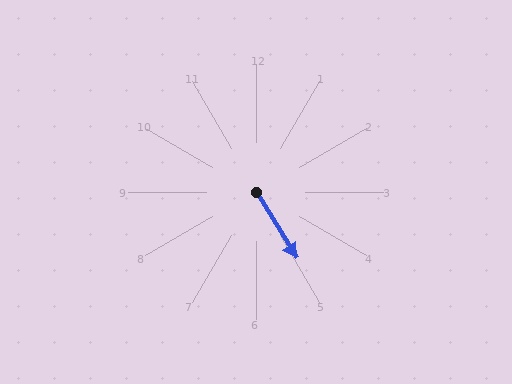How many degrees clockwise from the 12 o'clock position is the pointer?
Approximately 148 degrees.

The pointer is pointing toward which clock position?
Roughly 5 o'clock.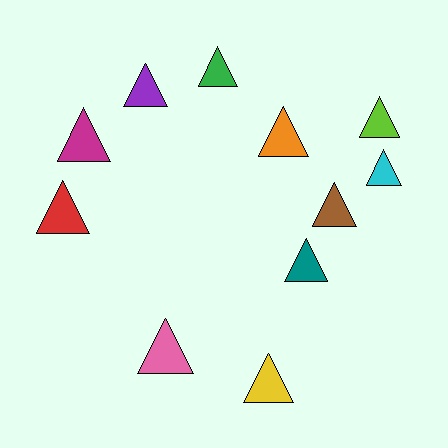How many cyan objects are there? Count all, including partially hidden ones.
There is 1 cyan object.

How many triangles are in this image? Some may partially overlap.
There are 11 triangles.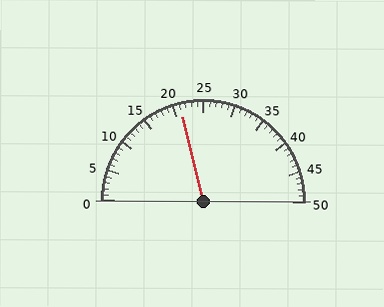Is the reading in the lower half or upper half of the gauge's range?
The reading is in the lower half of the range (0 to 50).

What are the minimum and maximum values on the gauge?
The gauge ranges from 0 to 50.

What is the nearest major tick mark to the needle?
The nearest major tick mark is 20.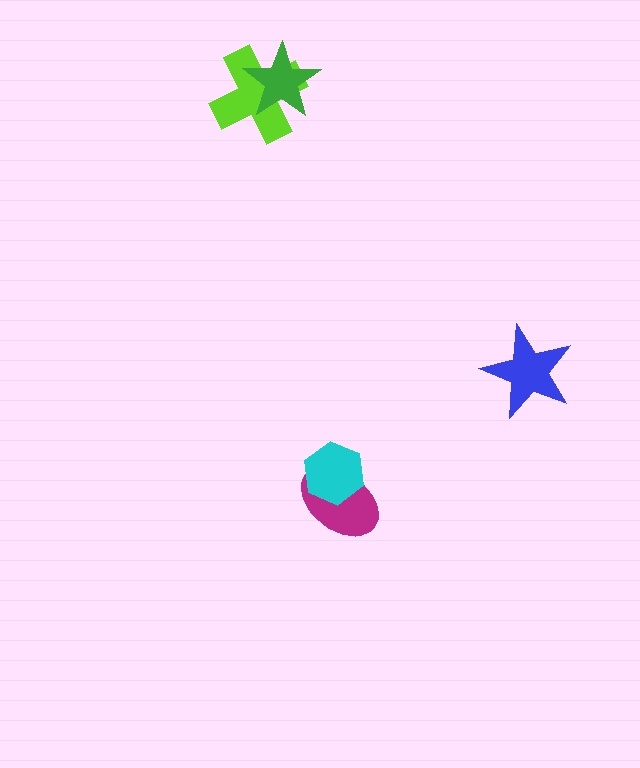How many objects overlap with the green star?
1 object overlaps with the green star.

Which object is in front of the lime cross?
The green star is in front of the lime cross.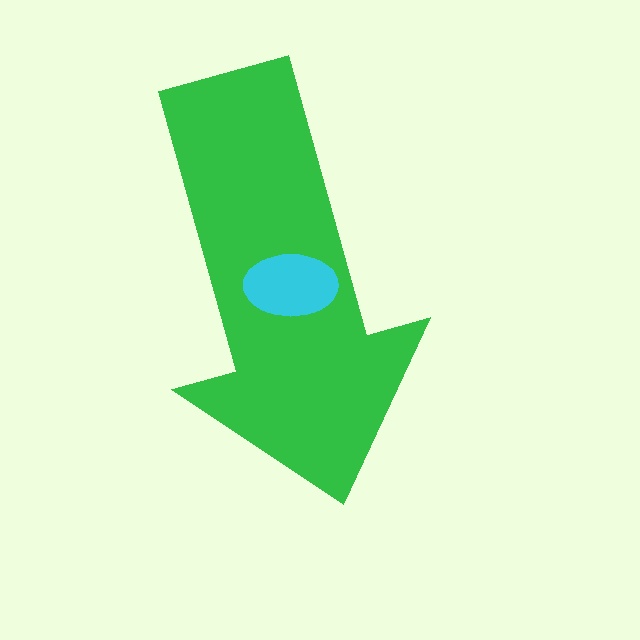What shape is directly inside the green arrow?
The cyan ellipse.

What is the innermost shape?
The cyan ellipse.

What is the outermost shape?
The green arrow.